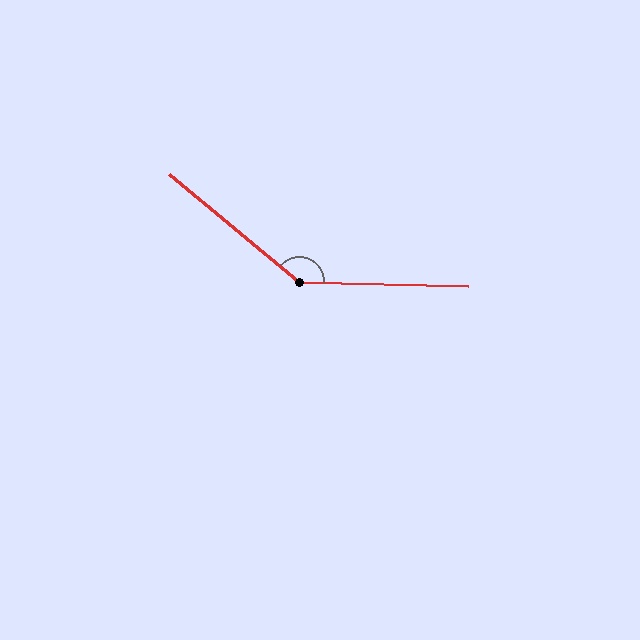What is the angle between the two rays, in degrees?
Approximately 142 degrees.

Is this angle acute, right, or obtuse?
It is obtuse.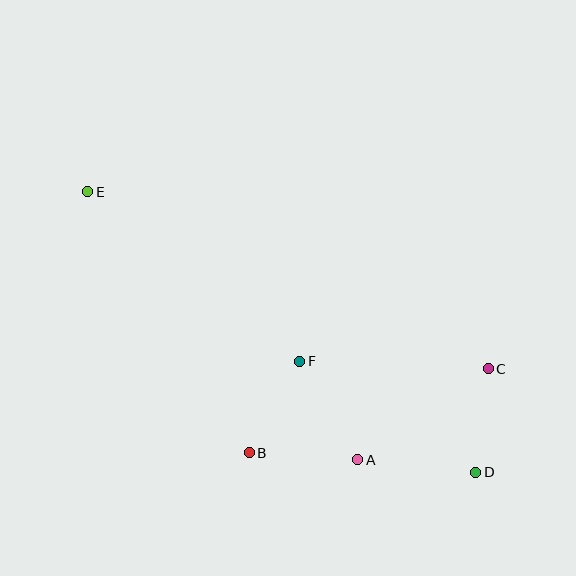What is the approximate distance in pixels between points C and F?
The distance between C and F is approximately 189 pixels.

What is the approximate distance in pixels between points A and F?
The distance between A and F is approximately 114 pixels.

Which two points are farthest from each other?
Points D and E are farthest from each other.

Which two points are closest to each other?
Points C and D are closest to each other.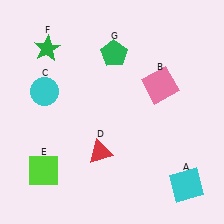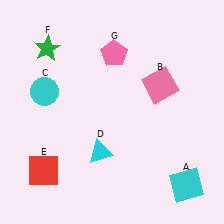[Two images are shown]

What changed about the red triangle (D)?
In Image 1, D is red. In Image 2, it changed to cyan.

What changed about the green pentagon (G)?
In Image 1, G is green. In Image 2, it changed to pink.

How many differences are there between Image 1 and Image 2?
There are 3 differences between the two images.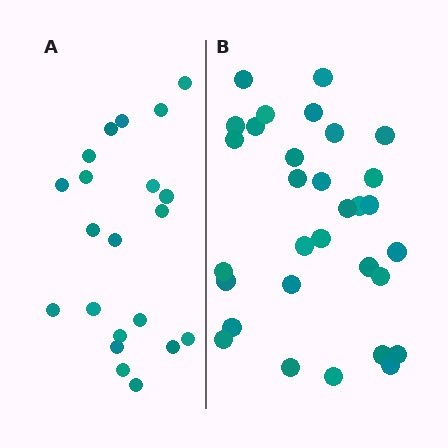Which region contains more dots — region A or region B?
Region B (the right region) has more dots.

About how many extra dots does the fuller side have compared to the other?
Region B has roughly 10 or so more dots than region A.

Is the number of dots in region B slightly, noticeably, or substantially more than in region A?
Region B has substantially more. The ratio is roughly 1.5 to 1.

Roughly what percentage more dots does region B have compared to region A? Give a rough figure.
About 50% more.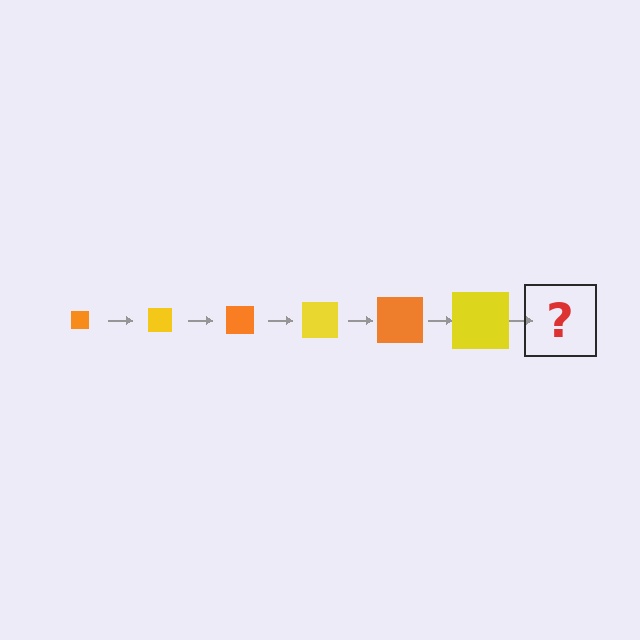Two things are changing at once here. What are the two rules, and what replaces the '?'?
The two rules are that the square grows larger each step and the color cycles through orange and yellow. The '?' should be an orange square, larger than the previous one.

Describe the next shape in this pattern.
It should be an orange square, larger than the previous one.